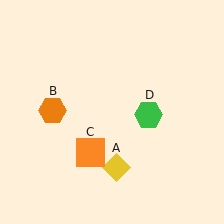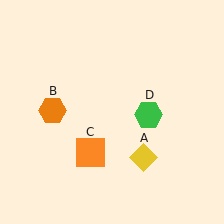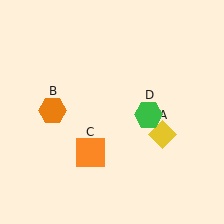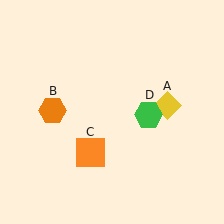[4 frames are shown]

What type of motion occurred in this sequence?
The yellow diamond (object A) rotated counterclockwise around the center of the scene.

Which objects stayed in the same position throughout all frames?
Orange hexagon (object B) and orange square (object C) and green hexagon (object D) remained stationary.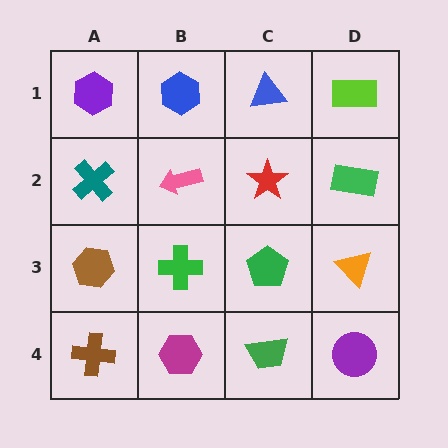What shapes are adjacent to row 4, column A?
A brown hexagon (row 3, column A), a magenta hexagon (row 4, column B).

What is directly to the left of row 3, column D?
A green pentagon.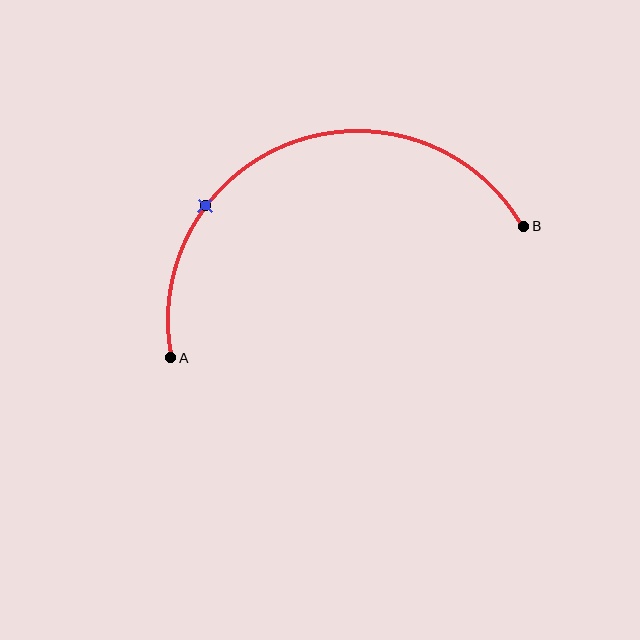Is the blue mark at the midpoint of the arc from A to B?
No. The blue mark lies on the arc but is closer to endpoint A. The arc midpoint would be at the point on the curve equidistant along the arc from both A and B.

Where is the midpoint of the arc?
The arc midpoint is the point on the curve farthest from the straight line joining A and B. It sits above that line.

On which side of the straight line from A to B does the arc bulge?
The arc bulges above the straight line connecting A and B.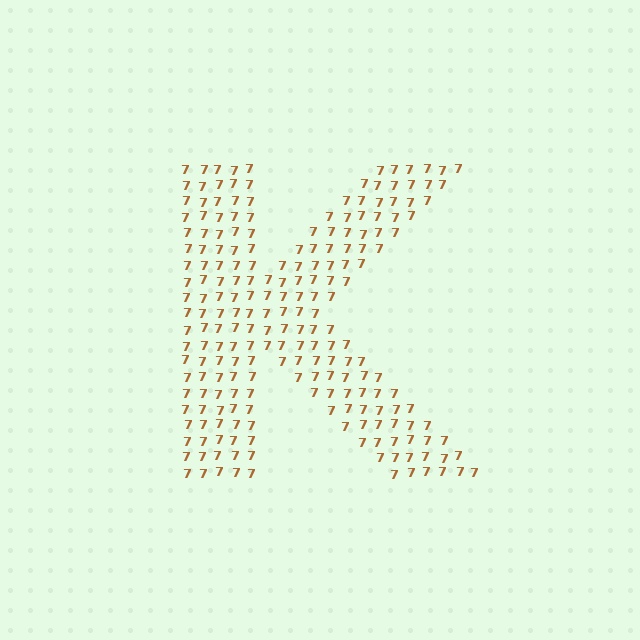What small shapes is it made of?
It is made of small digit 7's.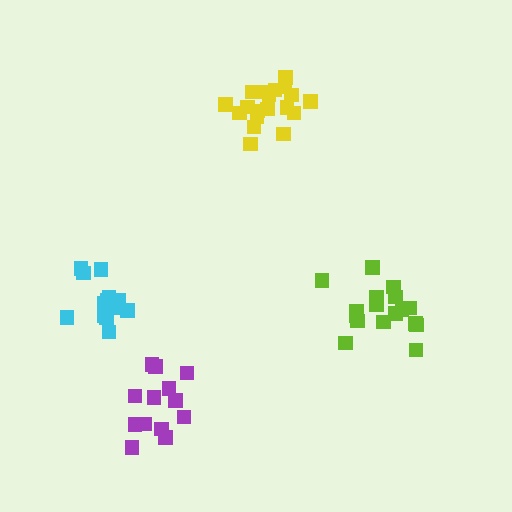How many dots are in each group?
Group 1: 19 dots, Group 2: 13 dots, Group 3: 15 dots, Group 4: 17 dots (64 total).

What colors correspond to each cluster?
The clusters are colored: yellow, purple, cyan, lime.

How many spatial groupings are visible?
There are 4 spatial groupings.